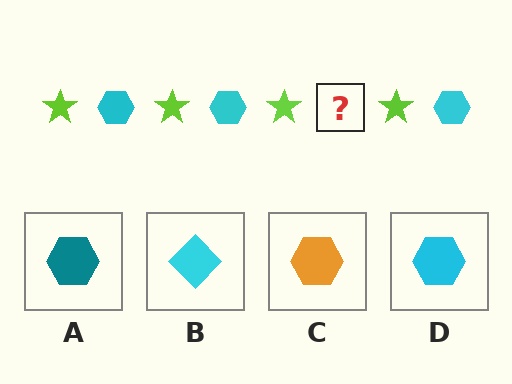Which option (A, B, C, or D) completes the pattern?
D.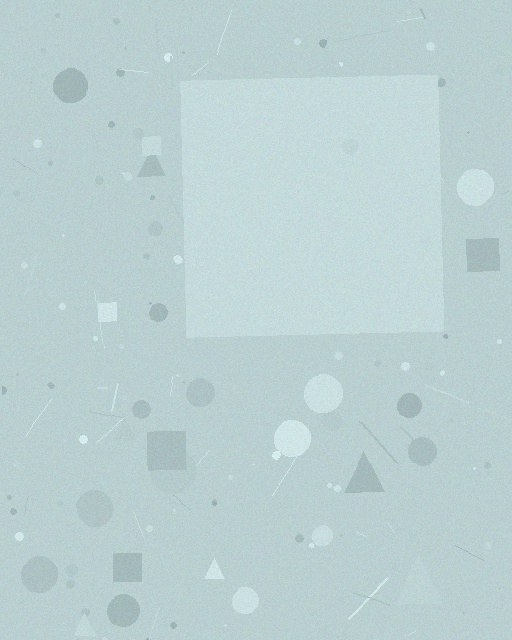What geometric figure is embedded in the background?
A square is embedded in the background.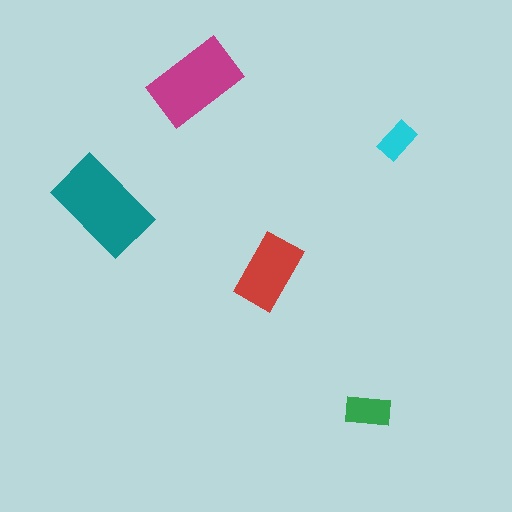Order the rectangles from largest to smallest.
the teal one, the magenta one, the red one, the green one, the cyan one.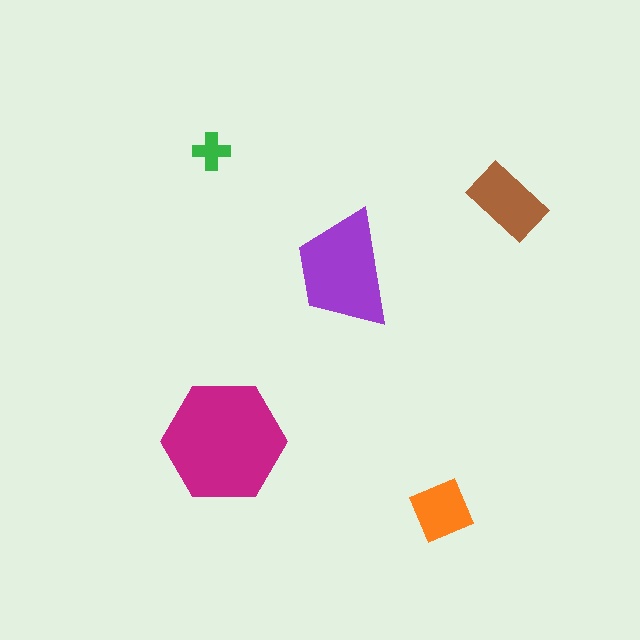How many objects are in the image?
There are 5 objects in the image.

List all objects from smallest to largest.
The green cross, the orange diamond, the brown rectangle, the purple trapezoid, the magenta hexagon.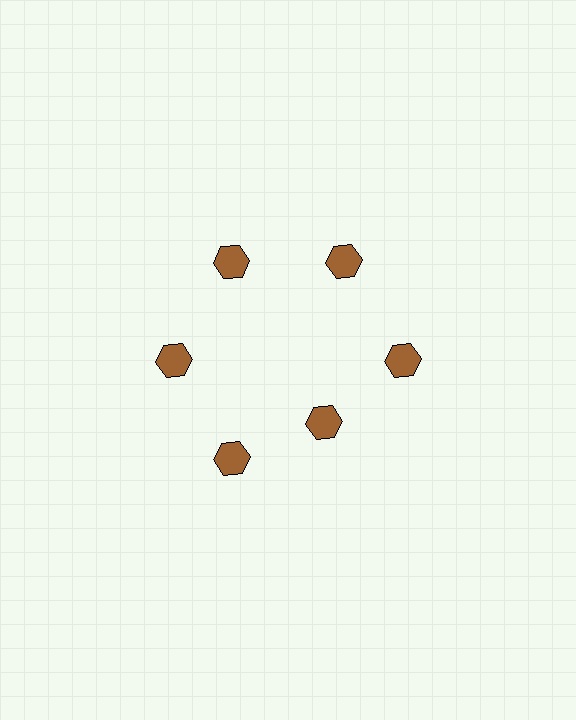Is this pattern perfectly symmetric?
No. The 6 brown hexagons are arranged in a ring, but one element near the 5 o'clock position is pulled inward toward the center, breaking the 6-fold rotational symmetry.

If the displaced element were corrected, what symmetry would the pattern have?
It would have 6-fold rotational symmetry — the pattern would map onto itself every 60 degrees.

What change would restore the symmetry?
The symmetry would be restored by moving it outward, back onto the ring so that all 6 hexagons sit at equal angles and equal distance from the center.